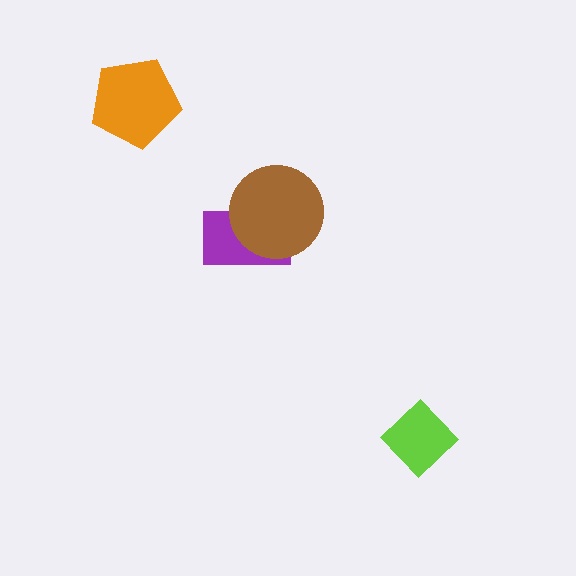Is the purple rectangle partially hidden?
Yes, it is partially covered by another shape.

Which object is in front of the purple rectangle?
The brown circle is in front of the purple rectangle.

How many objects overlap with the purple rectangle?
1 object overlaps with the purple rectangle.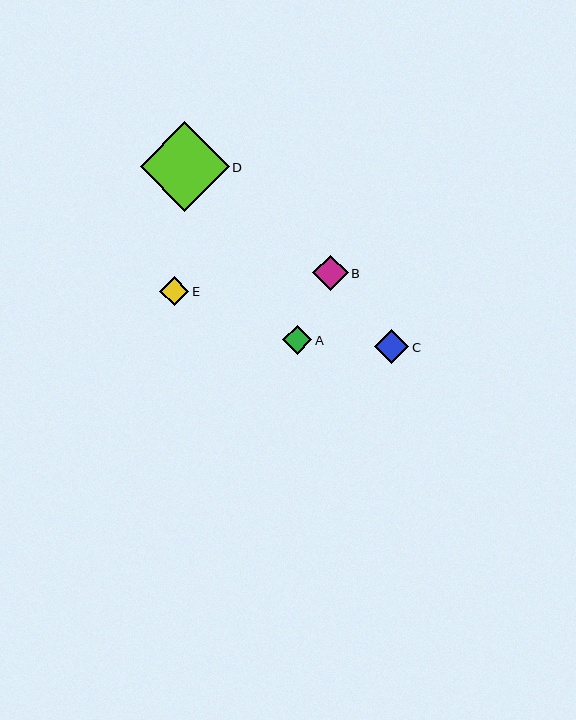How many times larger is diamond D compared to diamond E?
Diamond D is approximately 3.1 times the size of diamond E.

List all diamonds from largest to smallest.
From largest to smallest: D, B, C, A, E.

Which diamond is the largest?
Diamond D is the largest with a size of approximately 89 pixels.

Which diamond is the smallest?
Diamond E is the smallest with a size of approximately 29 pixels.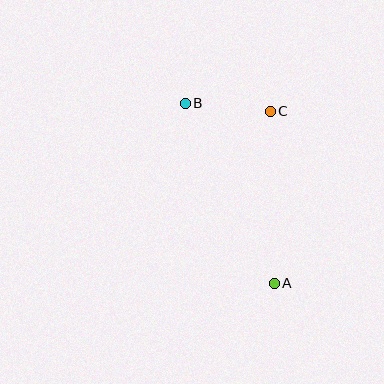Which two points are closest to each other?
Points B and C are closest to each other.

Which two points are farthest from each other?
Points A and B are farthest from each other.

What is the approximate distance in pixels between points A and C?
The distance between A and C is approximately 172 pixels.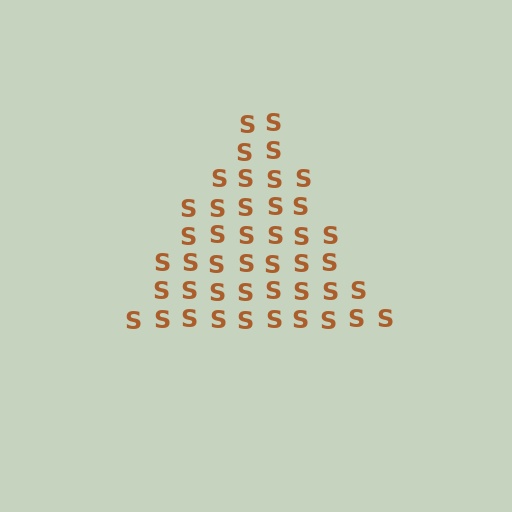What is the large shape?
The large shape is a triangle.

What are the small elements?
The small elements are letter S's.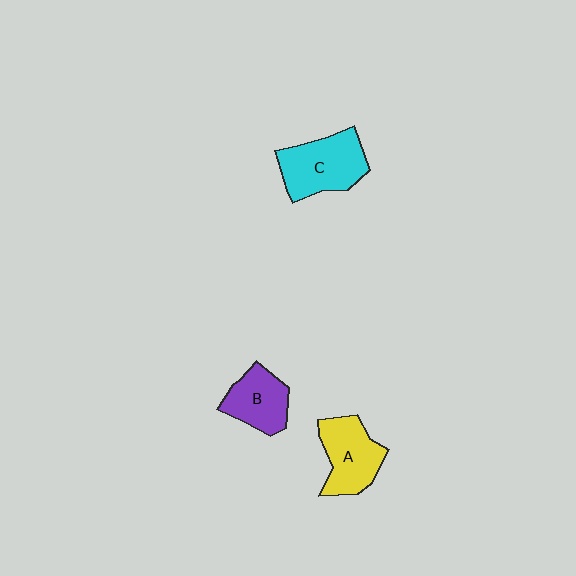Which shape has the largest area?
Shape C (cyan).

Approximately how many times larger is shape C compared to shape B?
Approximately 1.4 times.